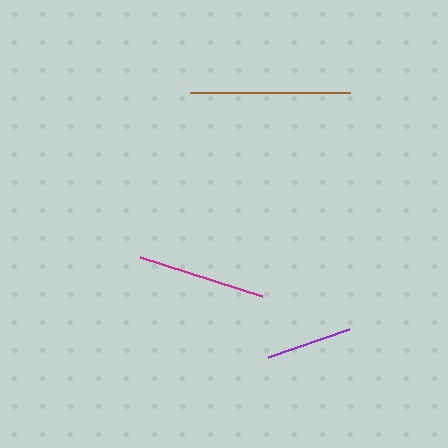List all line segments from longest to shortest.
From longest to shortest: brown, magenta, purple.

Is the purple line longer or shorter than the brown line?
The brown line is longer than the purple line.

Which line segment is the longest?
The brown line is the longest at approximately 159 pixels.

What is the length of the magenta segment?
The magenta segment is approximately 129 pixels long.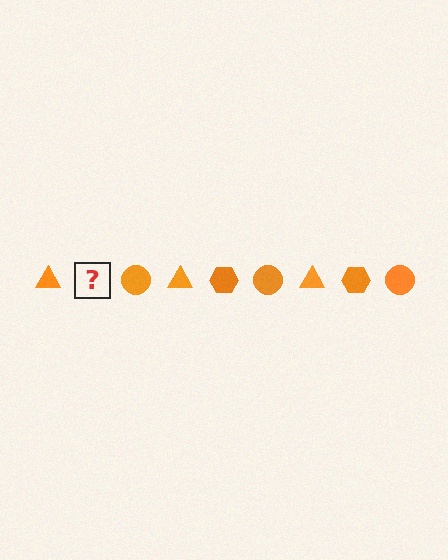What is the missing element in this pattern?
The missing element is an orange hexagon.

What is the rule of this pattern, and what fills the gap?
The rule is that the pattern cycles through triangle, hexagon, circle shapes in orange. The gap should be filled with an orange hexagon.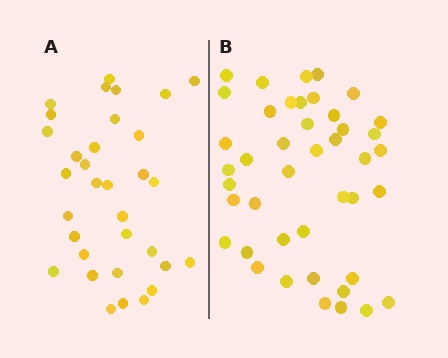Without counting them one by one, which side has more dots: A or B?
Region B (the right region) has more dots.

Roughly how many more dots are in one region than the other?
Region B has roughly 10 or so more dots than region A.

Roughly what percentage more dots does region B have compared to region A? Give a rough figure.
About 30% more.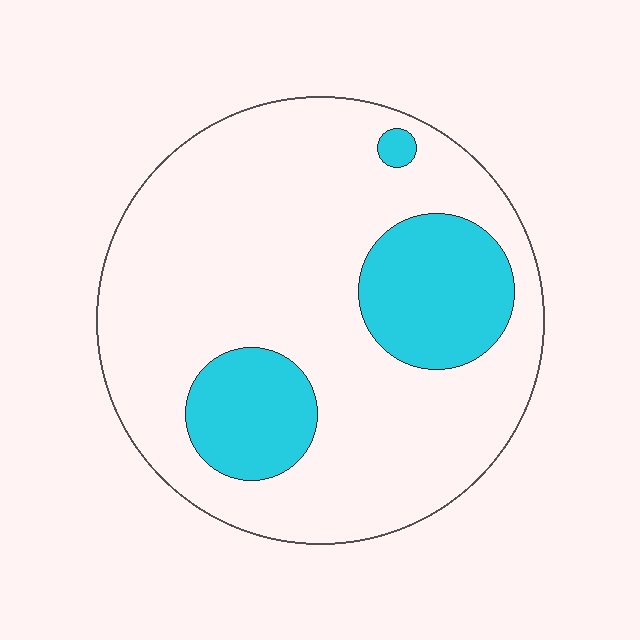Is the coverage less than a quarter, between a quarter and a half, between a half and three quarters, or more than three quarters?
Less than a quarter.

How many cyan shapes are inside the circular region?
3.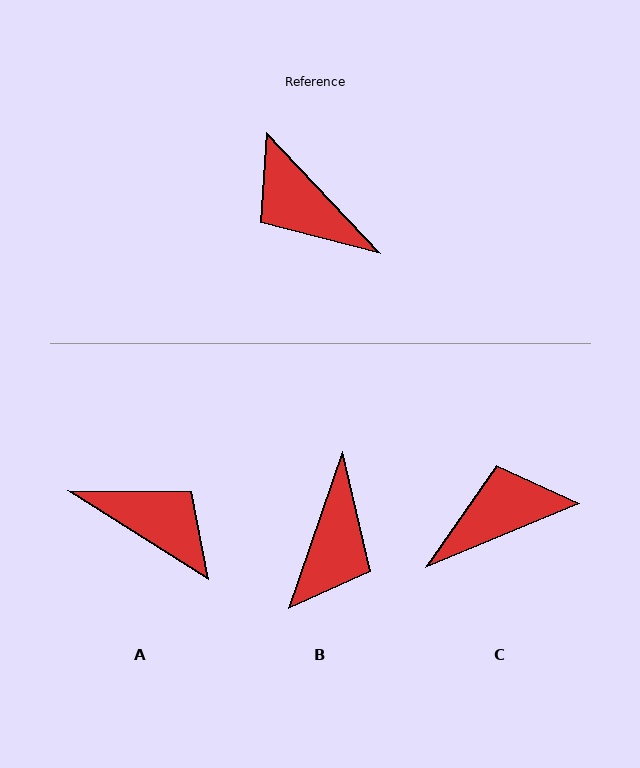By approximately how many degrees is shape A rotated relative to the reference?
Approximately 166 degrees clockwise.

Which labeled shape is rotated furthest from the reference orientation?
A, about 166 degrees away.